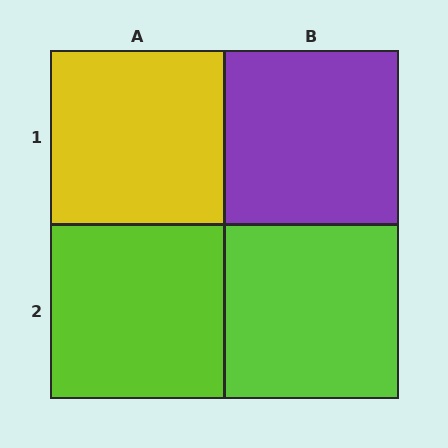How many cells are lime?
2 cells are lime.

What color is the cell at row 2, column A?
Lime.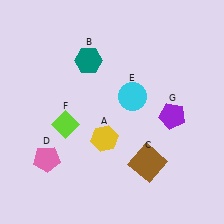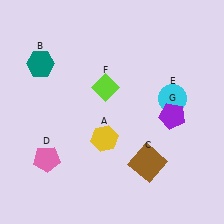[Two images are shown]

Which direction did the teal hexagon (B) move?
The teal hexagon (B) moved left.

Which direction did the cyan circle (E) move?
The cyan circle (E) moved right.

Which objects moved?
The objects that moved are: the teal hexagon (B), the cyan circle (E), the lime diamond (F).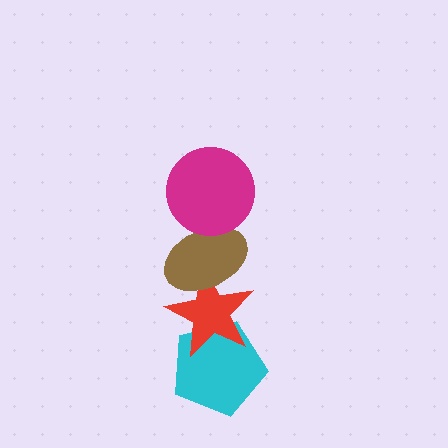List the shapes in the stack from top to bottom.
From top to bottom: the magenta circle, the brown ellipse, the red star, the cyan pentagon.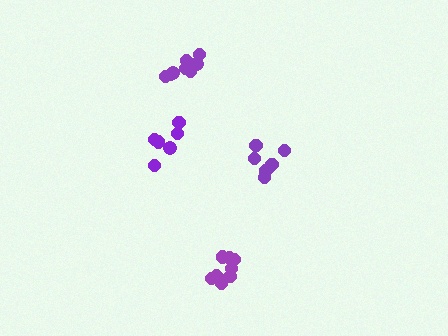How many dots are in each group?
Group 1: 8 dots, Group 2: 8 dots, Group 3: 6 dots, Group 4: 8 dots (30 total).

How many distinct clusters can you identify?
There are 4 distinct clusters.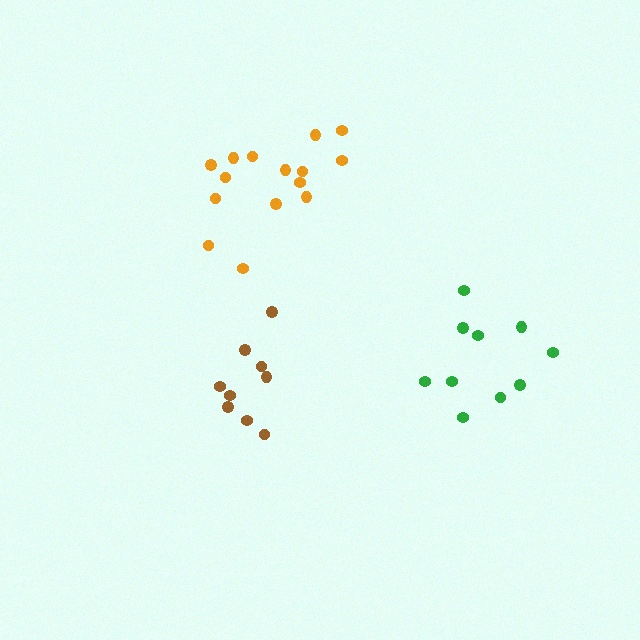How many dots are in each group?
Group 1: 15 dots, Group 2: 10 dots, Group 3: 9 dots (34 total).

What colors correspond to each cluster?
The clusters are colored: orange, green, brown.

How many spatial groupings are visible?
There are 3 spatial groupings.